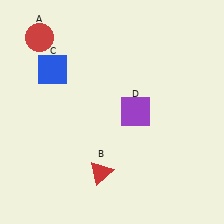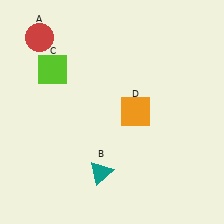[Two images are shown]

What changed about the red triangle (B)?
In Image 1, B is red. In Image 2, it changed to teal.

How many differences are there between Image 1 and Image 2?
There are 3 differences between the two images.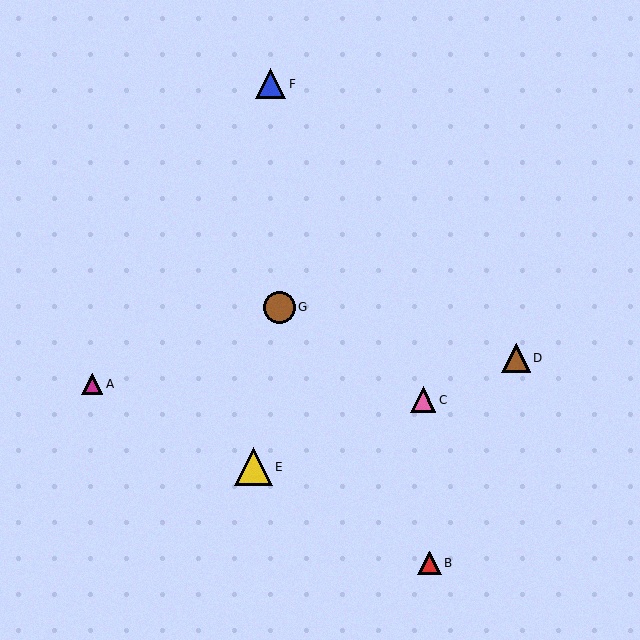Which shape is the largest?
The yellow triangle (labeled E) is the largest.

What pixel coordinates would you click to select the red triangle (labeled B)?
Click at (429, 563) to select the red triangle B.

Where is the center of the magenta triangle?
The center of the magenta triangle is at (92, 384).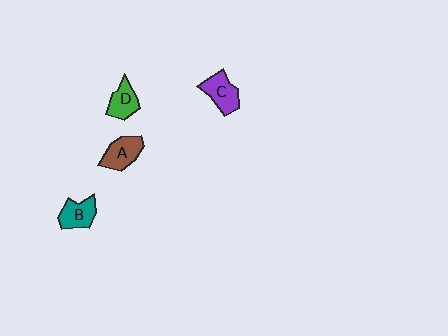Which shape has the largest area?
Shape A (brown).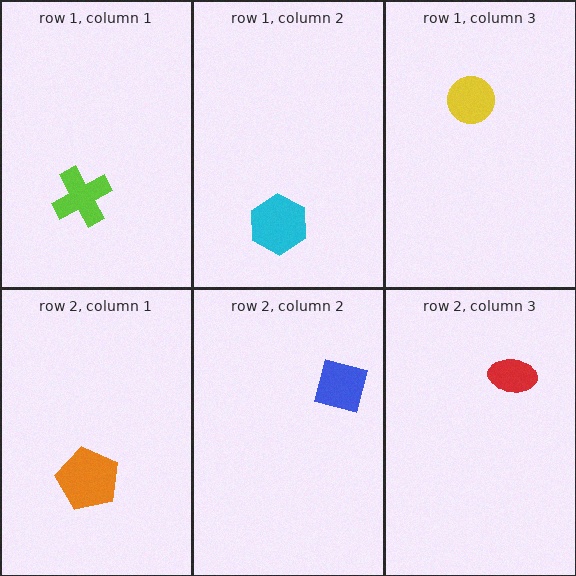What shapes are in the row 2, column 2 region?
The blue square.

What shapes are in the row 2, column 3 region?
The red ellipse.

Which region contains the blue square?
The row 2, column 2 region.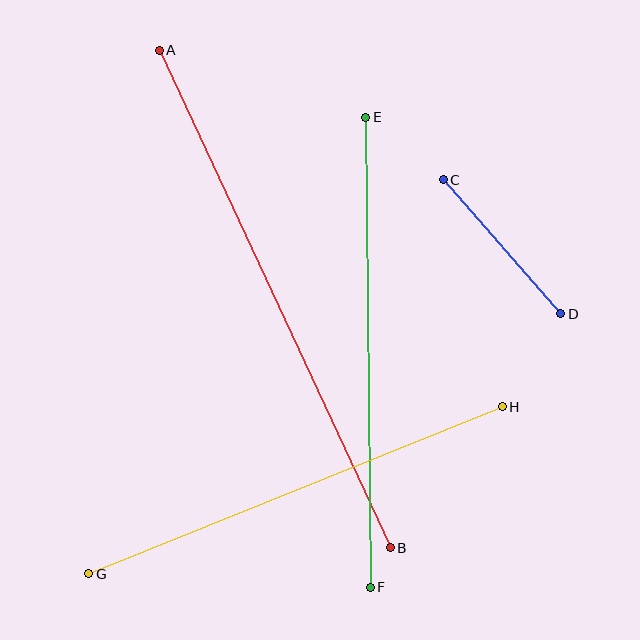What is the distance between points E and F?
The distance is approximately 470 pixels.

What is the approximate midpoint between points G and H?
The midpoint is at approximately (296, 490) pixels.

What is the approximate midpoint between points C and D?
The midpoint is at approximately (502, 247) pixels.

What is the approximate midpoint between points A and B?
The midpoint is at approximately (275, 299) pixels.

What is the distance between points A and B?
The distance is approximately 548 pixels.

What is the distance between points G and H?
The distance is approximately 445 pixels.